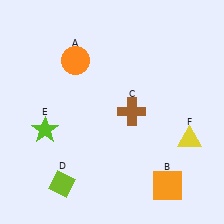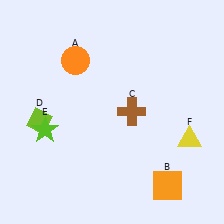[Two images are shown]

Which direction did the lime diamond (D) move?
The lime diamond (D) moved up.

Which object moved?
The lime diamond (D) moved up.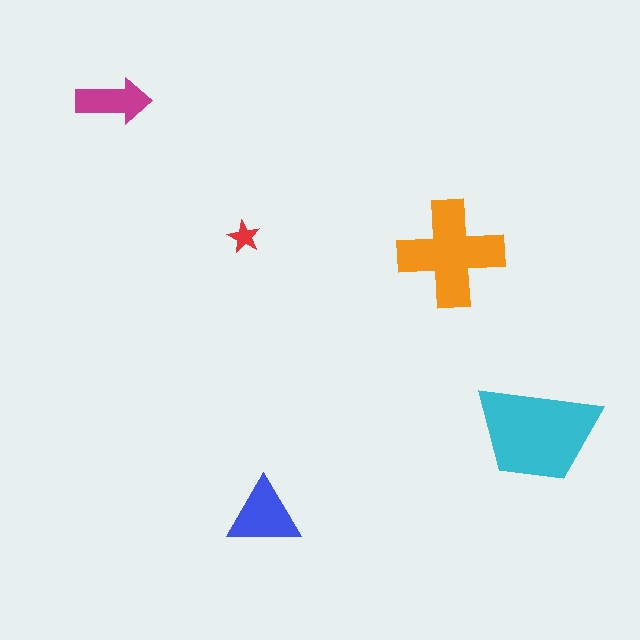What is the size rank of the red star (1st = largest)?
5th.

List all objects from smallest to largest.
The red star, the magenta arrow, the blue triangle, the orange cross, the cyan trapezoid.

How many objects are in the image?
There are 5 objects in the image.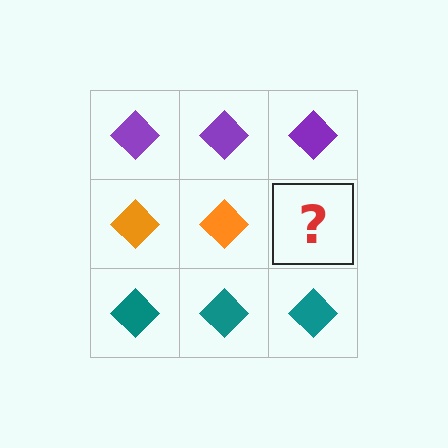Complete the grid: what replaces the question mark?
The question mark should be replaced with an orange diamond.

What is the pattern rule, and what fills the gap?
The rule is that each row has a consistent color. The gap should be filled with an orange diamond.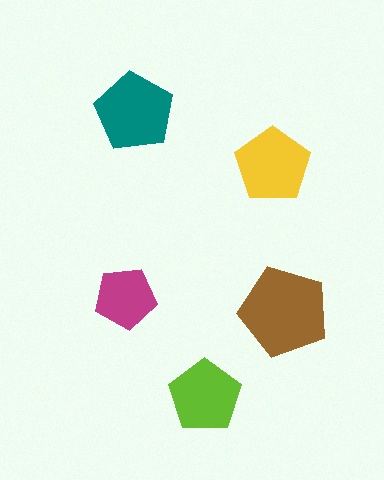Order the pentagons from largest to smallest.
the brown one, the teal one, the yellow one, the lime one, the magenta one.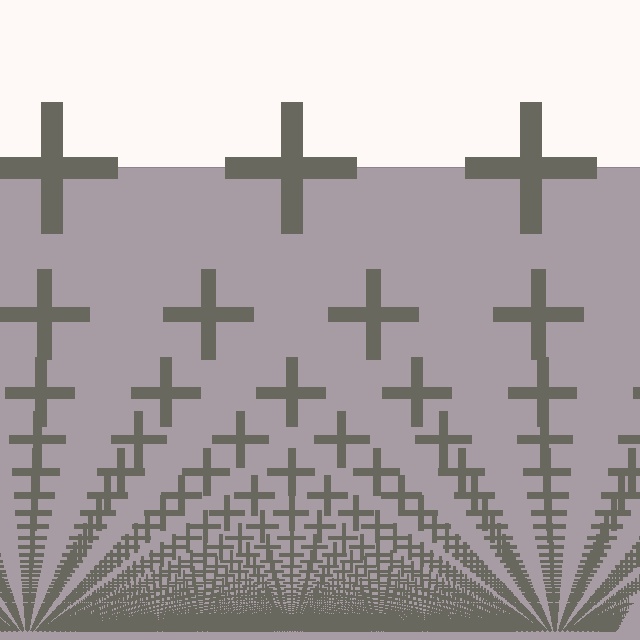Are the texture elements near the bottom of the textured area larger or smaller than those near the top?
Smaller. The gradient is inverted — elements near the bottom are smaller and denser.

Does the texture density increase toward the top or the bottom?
Density increases toward the bottom.